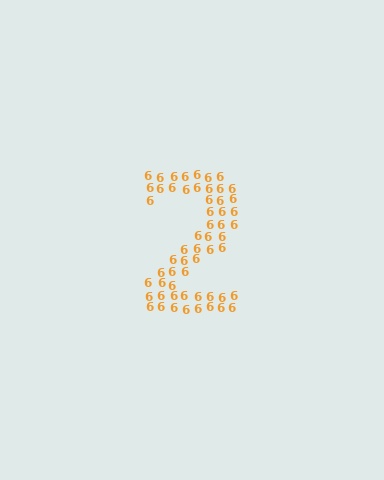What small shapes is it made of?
It is made of small digit 6's.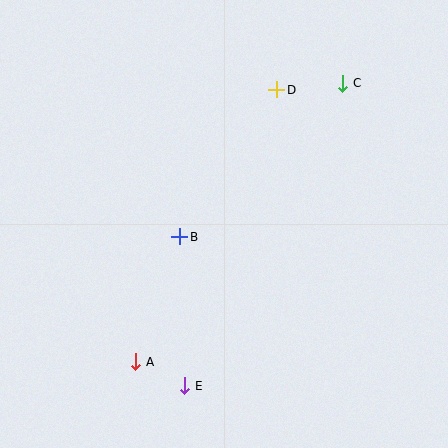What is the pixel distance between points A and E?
The distance between A and E is 55 pixels.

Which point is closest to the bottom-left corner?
Point A is closest to the bottom-left corner.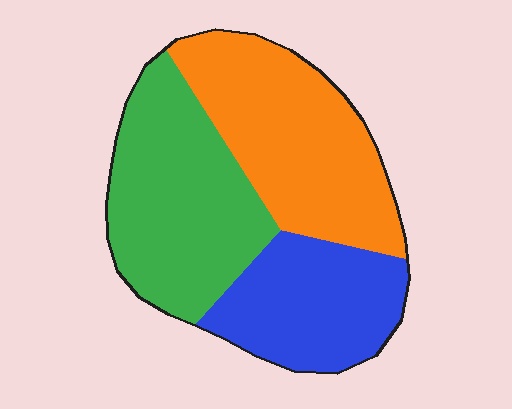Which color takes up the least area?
Blue, at roughly 25%.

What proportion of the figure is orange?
Orange covers around 35% of the figure.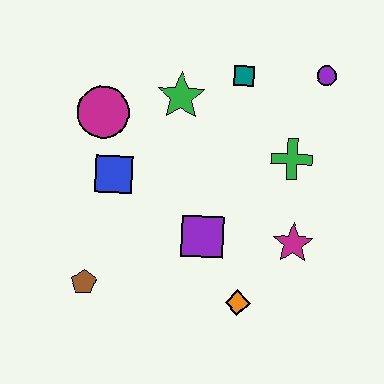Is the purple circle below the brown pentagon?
No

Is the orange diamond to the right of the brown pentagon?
Yes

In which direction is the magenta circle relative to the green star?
The magenta circle is to the left of the green star.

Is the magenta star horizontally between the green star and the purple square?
No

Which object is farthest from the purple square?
The purple circle is farthest from the purple square.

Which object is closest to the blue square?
The magenta circle is closest to the blue square.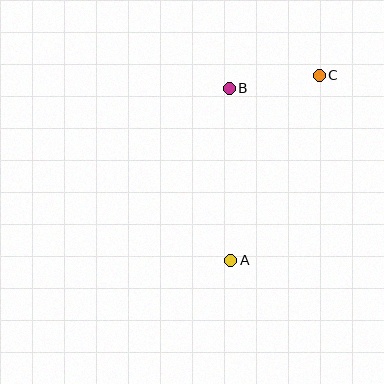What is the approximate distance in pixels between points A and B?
The distance between A and B is approximately 172 pixels.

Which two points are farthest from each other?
Points A and C are farthest from each other.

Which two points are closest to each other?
Points B and C are closest to each other.